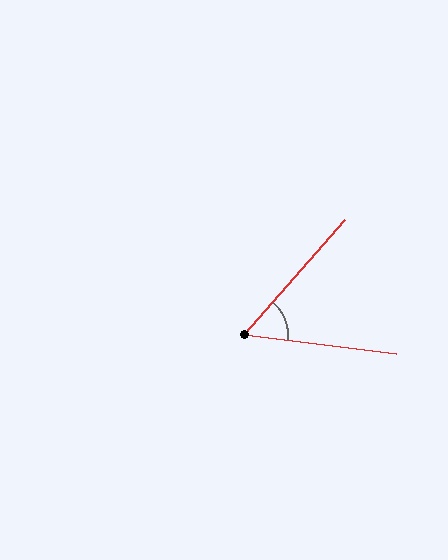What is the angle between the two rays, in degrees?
Approximately 56 degrees.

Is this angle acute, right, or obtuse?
It is acute.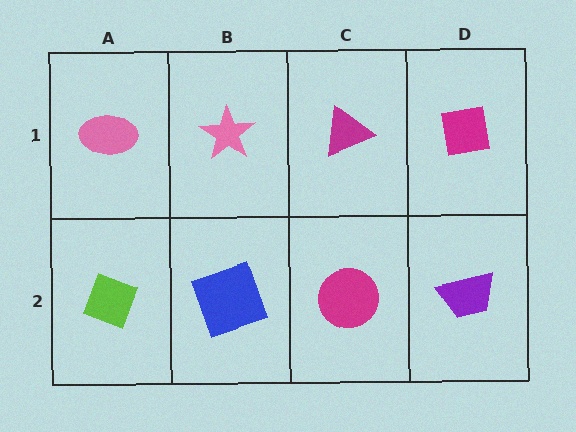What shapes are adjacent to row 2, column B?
A pink star (row 1, column B), a lime diamond (row 2, column A), a magenta circle (row 2, column C).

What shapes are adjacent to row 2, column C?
A magenta triangle (row 1, column C), a blue square (row 2, column B), a purple trapezoid (row 2, column D).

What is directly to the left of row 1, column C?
A pink star.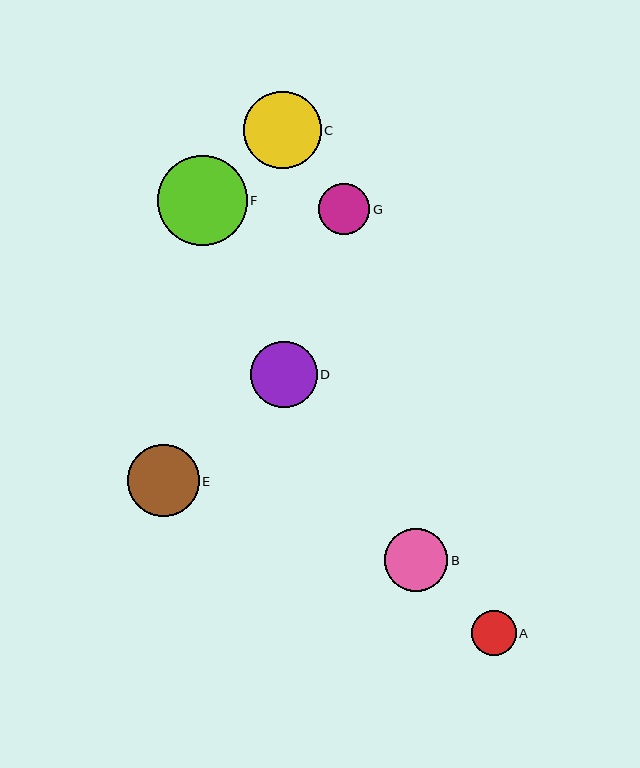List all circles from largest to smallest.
From largest to smallest: F, C, E, D, B, G, A.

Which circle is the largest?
Circle F is the largest with a size of approximately 90 pixels.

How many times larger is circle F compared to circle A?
Circle F is approximately 2.0 times the size of circle A.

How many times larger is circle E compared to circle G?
Circle E is approximately 1.4 times the size of circle G.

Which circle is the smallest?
Circle A is the smallest with a size of approximately 45 pixels.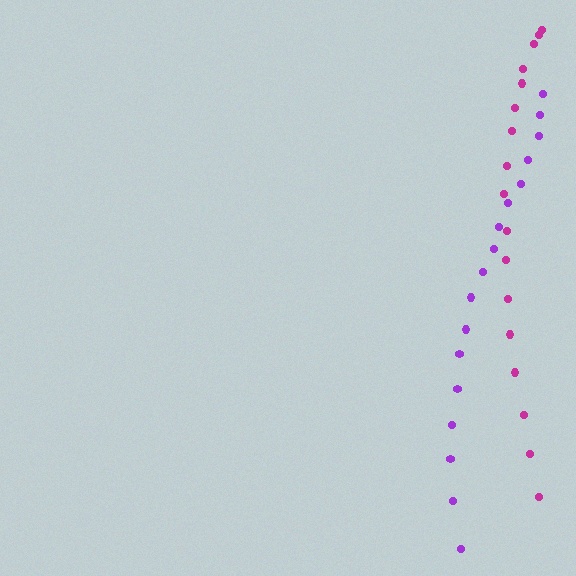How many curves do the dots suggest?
There are 2 distinct paths.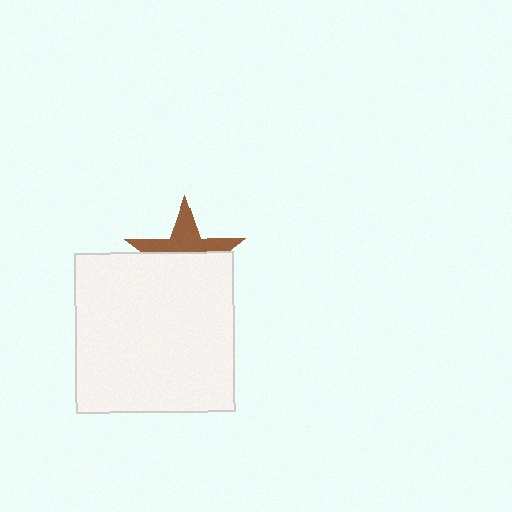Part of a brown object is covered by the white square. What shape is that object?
It is a star.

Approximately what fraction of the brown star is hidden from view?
Roughly 56% of the brown star is hidden behind the white square.